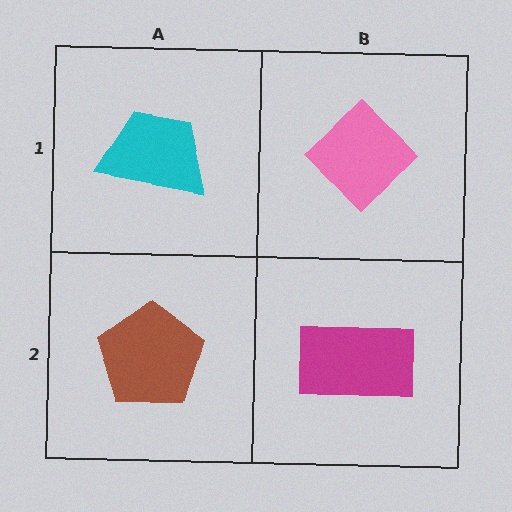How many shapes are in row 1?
2 shapes.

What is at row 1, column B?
A pink diamond.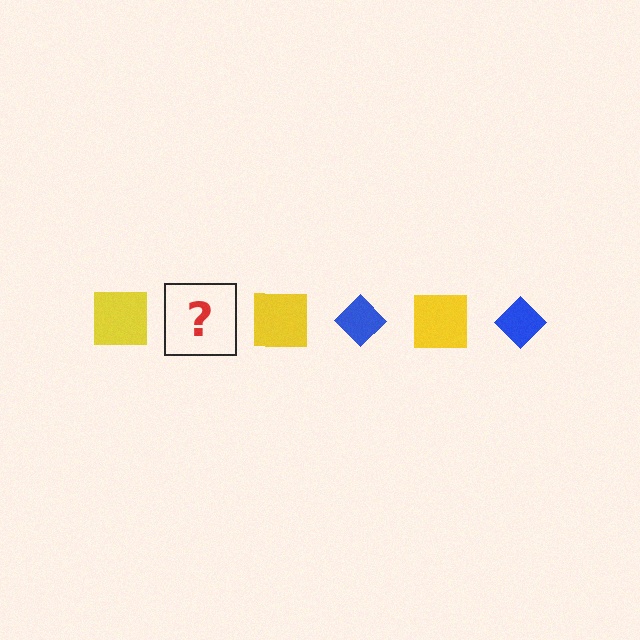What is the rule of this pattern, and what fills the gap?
The rule is that the pattern alternates between yellow square and blue diamond. The gap should be filled with a blue diamond.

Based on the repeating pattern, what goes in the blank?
The blank should be a blue diamond.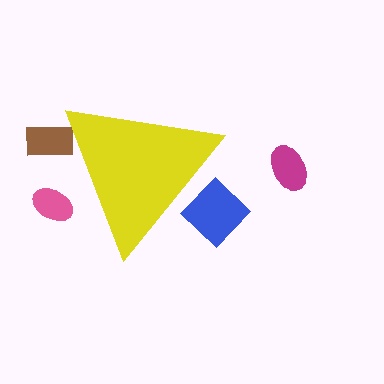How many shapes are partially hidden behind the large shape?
3 shapes are partially hidden.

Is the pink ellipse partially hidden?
Yes, the pink ellipse is partially hidden behind the yellow triangle.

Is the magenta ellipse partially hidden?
No, the magenta ellipse is fully visible.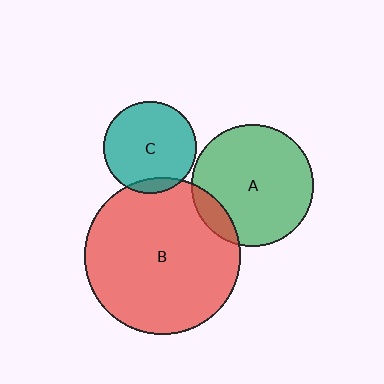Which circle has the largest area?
Circle B (red).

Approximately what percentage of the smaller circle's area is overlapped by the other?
Approximately 10%.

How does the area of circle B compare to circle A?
Approximately 1.6 times.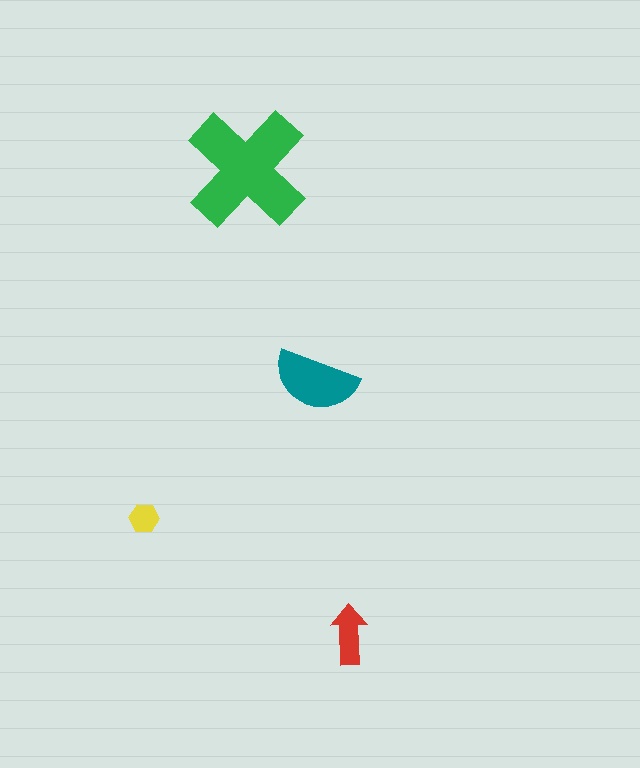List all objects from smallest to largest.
The yellow hexagon, the red arrow, the teal semicircle, the green cross.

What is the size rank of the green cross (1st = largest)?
1st.